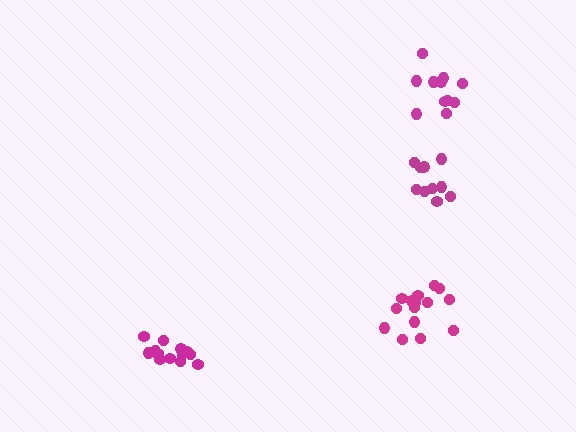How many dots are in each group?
Group 1: 14 dots, Group 2: 11 dots, Group 3: 15 dots, Group 4: 10 dots (50 total).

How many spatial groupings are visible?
There are 4 spatial groupings.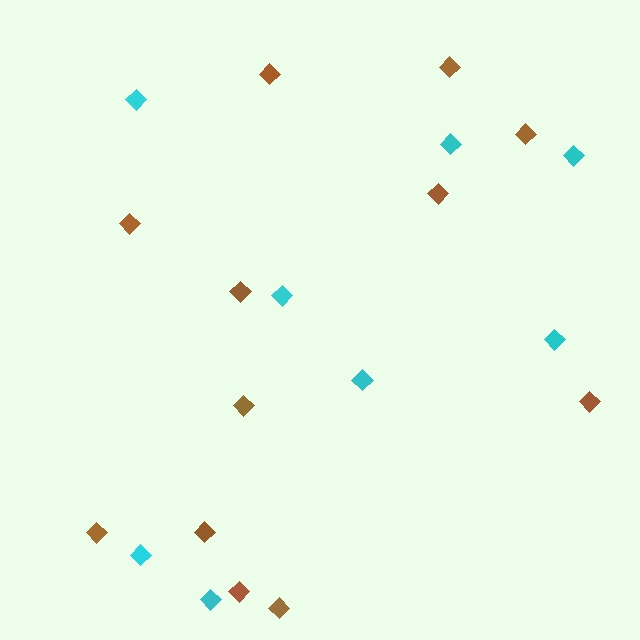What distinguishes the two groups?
There are 2 groups: one group of cyan diamonds (8) and one group of brown diamonds (12).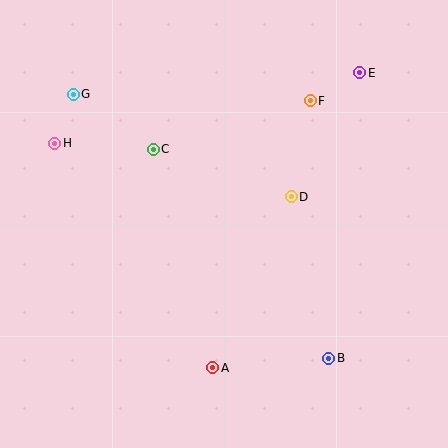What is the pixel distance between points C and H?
The distance between C and H is 98 pixels.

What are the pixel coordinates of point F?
Point F is at (310, 101).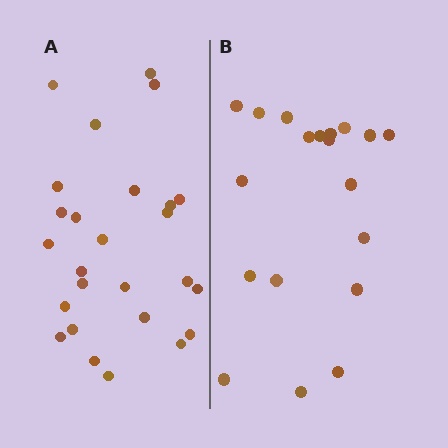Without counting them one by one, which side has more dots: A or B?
Region A (the left region) has more dots.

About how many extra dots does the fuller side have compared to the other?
Region A has roughly 8 or so more dots than region B.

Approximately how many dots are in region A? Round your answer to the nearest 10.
About 30 dots. (The exact count is 26, which rounds to 30.)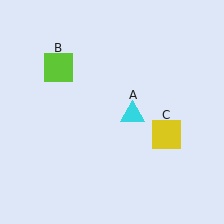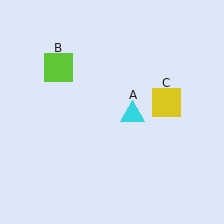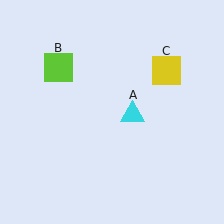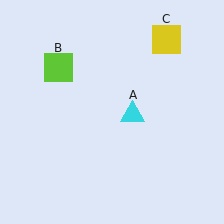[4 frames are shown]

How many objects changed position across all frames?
1 object changed position: yellow square (object C).